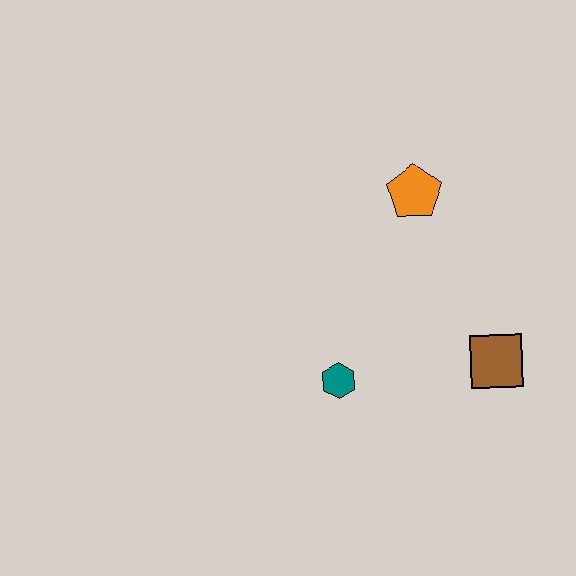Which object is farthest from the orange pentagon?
The teal hexagon is farthest from the orange pentagon.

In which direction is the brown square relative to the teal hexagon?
The brown square is to the right of the teal hexagon.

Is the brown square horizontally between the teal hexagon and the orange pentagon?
No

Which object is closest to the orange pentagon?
The brown square is closest to the orange pentagon.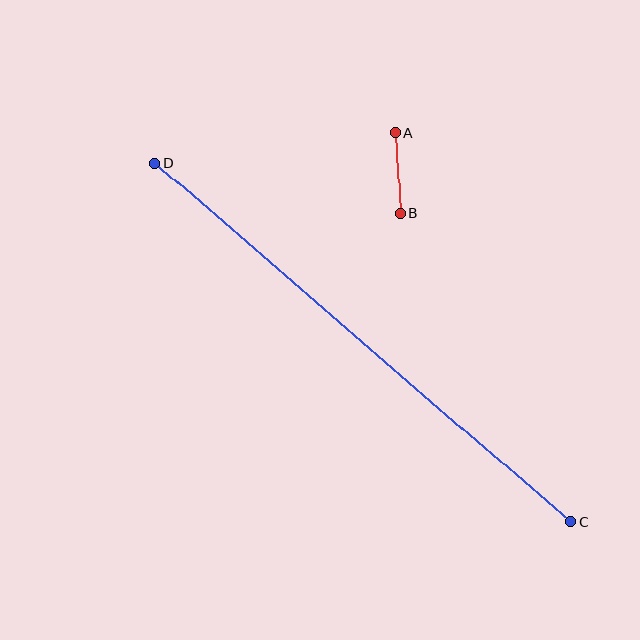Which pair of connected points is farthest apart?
Points C and D are farthest apart.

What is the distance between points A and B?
The distance is approximately 81 pixels.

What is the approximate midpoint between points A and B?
The midpoint is at approximately (398, 173) pixels.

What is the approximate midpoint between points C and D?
The midpoint is at approximately (363, 342) pixels.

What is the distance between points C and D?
The distance is approximately 549 pixels.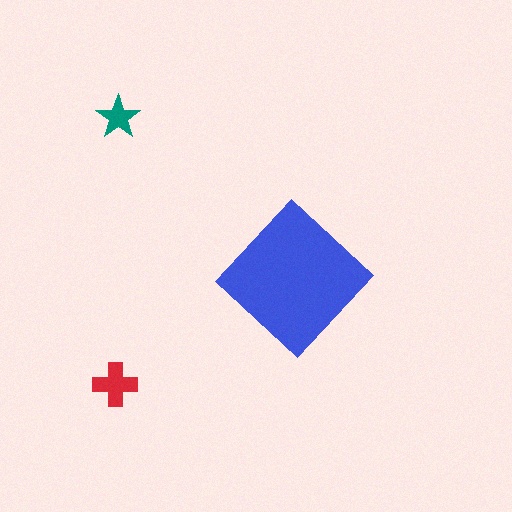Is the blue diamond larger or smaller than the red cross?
Larger.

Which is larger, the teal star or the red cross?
The red cross.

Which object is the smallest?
The teal star.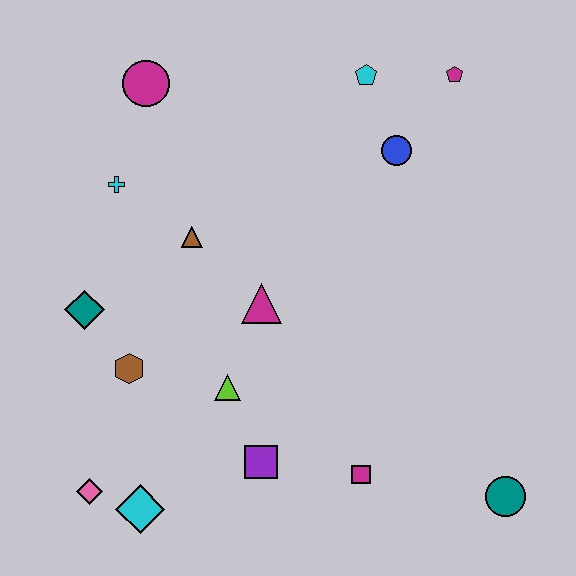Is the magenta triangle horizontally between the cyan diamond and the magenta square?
Yes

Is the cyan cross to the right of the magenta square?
No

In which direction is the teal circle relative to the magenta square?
The teal circle is to the right of the magenta square.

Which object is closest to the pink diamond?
The cyan diamond is closest to the pink diamond.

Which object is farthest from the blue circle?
The pink diamond is farthest from the blue circle.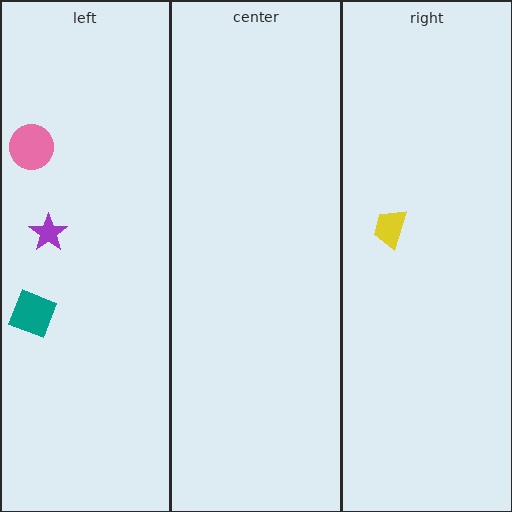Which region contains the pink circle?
The left region.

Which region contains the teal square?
The left region.